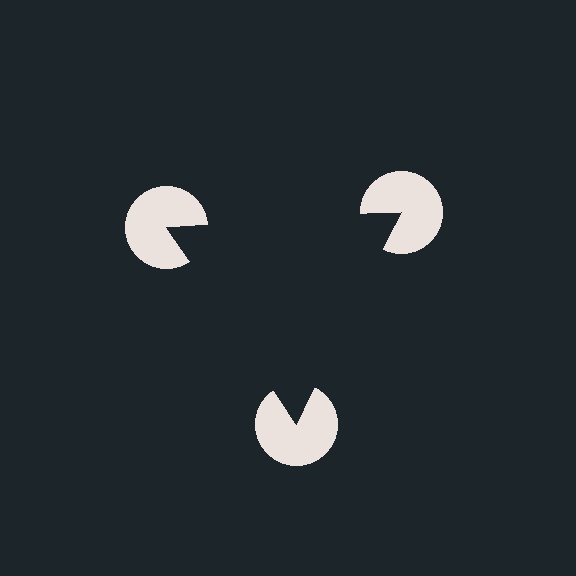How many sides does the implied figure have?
3 sides.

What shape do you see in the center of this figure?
An illusory triangle — its edges are inferred from the aligned wedge cuts in the pac-man discs, not physically drawn.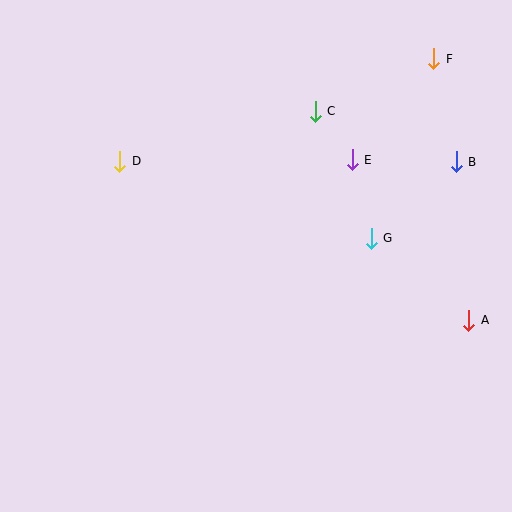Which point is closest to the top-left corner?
Point D is closest to the top-left corner.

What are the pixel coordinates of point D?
Point D is at (120, 161).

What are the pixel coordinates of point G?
Point G is at (371, 238).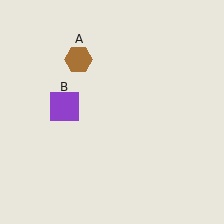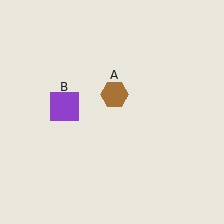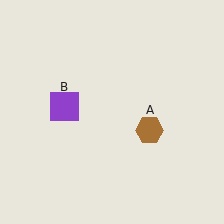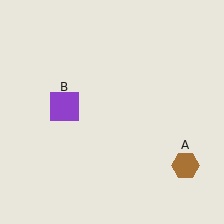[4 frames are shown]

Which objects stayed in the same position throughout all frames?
Purple square (object B) remained stationary.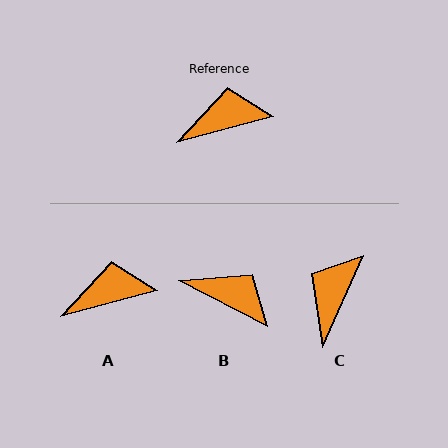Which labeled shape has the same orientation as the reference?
A.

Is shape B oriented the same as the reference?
No, it is off by about 43 degrees.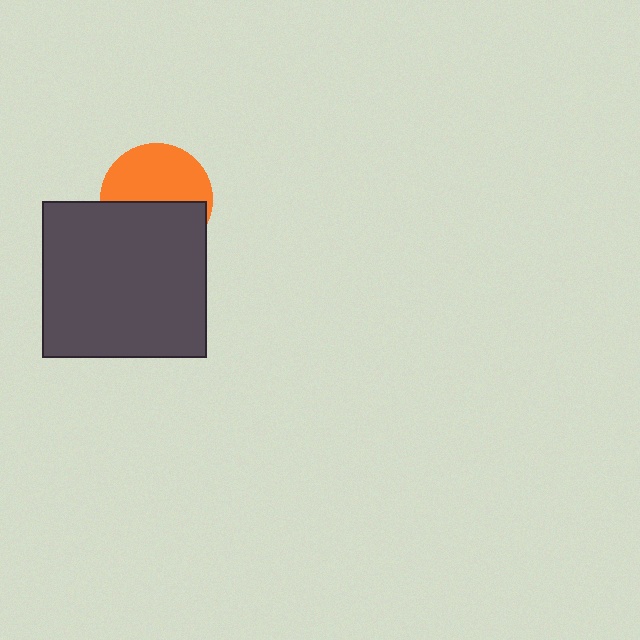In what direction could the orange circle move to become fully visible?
The orange circle could move up. That would shift it out from behind the dark gray rectangle entirely.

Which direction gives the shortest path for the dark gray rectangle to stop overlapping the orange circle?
Moving down gives the shortest separation.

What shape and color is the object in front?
The object in front is a dark gray rectangle.